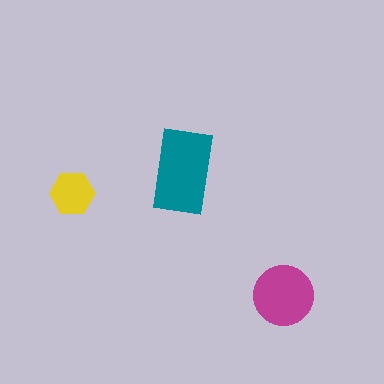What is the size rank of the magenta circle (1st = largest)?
2nd.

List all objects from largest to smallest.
The teal rectangle, the magenta circle, the yellow hexagon.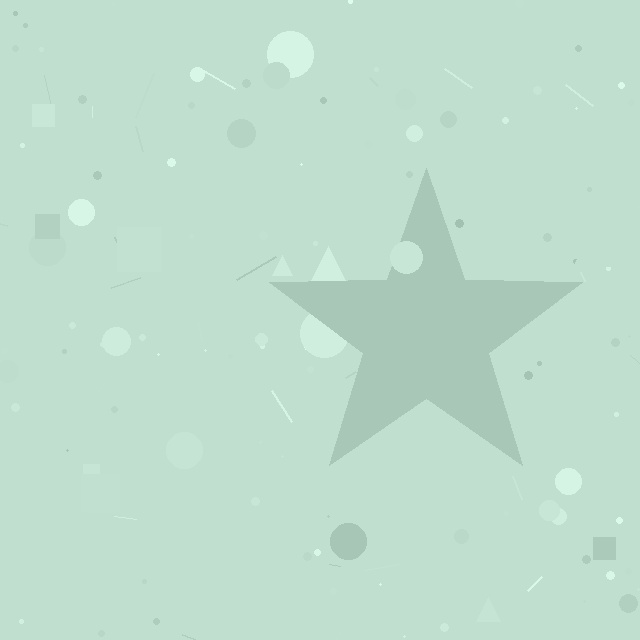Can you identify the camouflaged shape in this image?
The camouflaged shape is a star.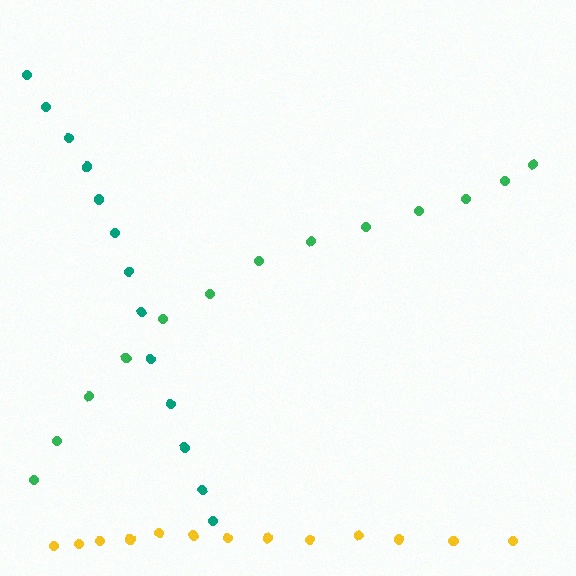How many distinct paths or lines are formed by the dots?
There are 3 distinct paths.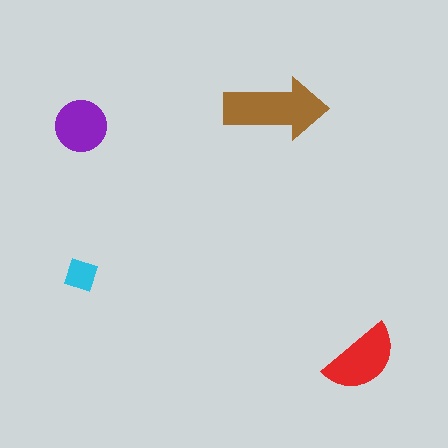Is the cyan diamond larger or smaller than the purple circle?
Smaller.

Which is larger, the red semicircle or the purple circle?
The red semicircle.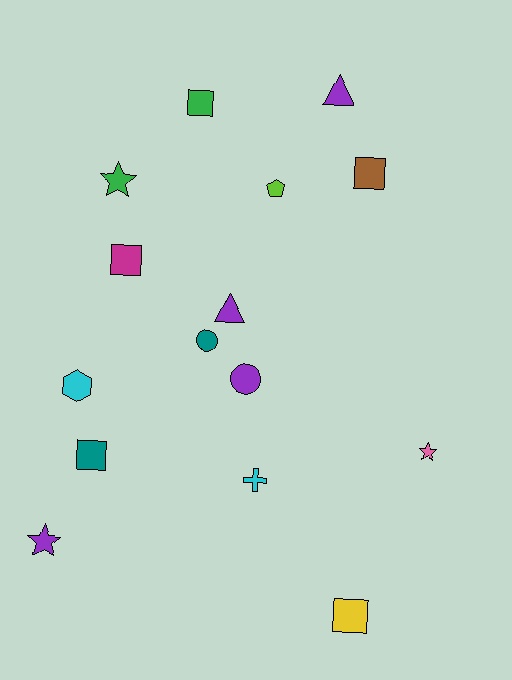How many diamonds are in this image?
There are no diamonds.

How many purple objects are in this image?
There are 4 purple objects.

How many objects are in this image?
There are 15 objects.